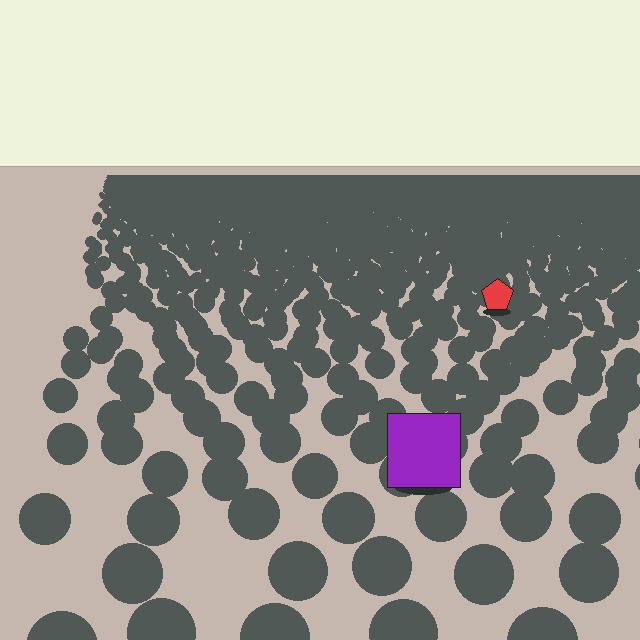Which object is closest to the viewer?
The purple square is closest. The texture marks near it are larger and more spread out.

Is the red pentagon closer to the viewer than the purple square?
No. The purple square is closer — you can tell from the texture gradient: the ground texture is coarser near it.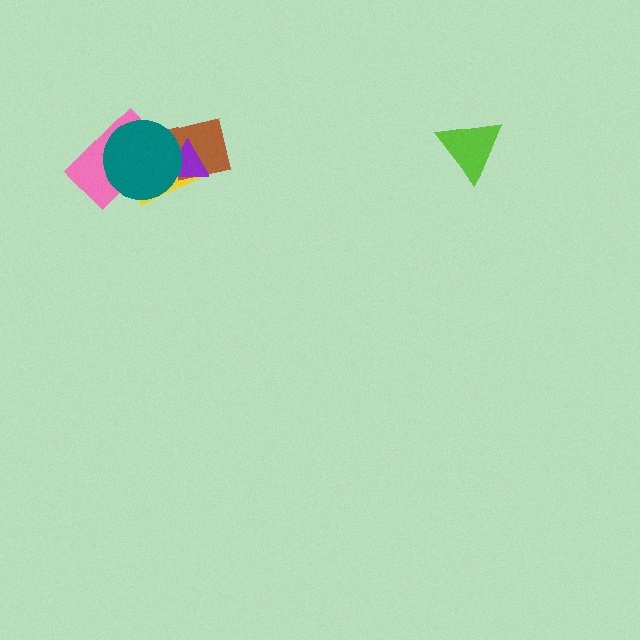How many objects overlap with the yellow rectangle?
4 objects overlap with the yellow rectangle.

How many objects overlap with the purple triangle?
3 objects overlap with the purple triangle.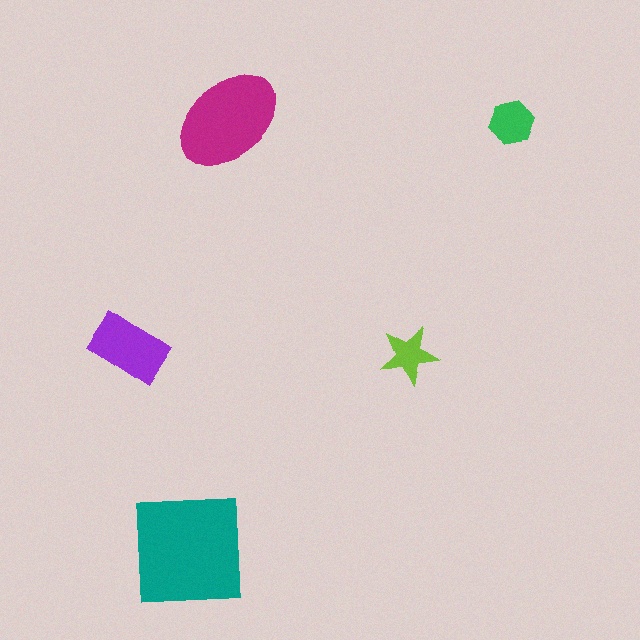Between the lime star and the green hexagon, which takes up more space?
The green hexagon.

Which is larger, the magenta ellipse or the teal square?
The teal square.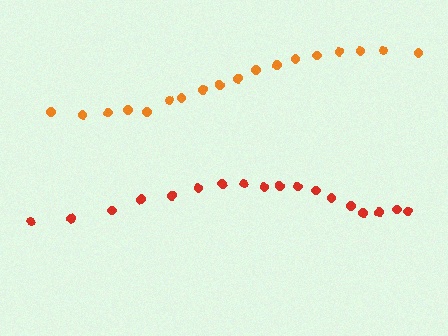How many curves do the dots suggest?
There are 2 distinct paths.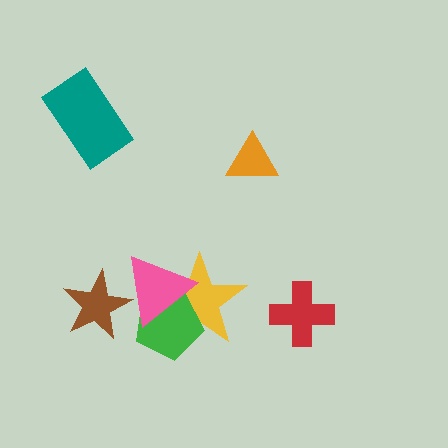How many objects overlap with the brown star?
1 object overlaps with the brown star.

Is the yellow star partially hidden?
Yes, it is partially covered by another shape.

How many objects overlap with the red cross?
0 objects overlap with the red cross.